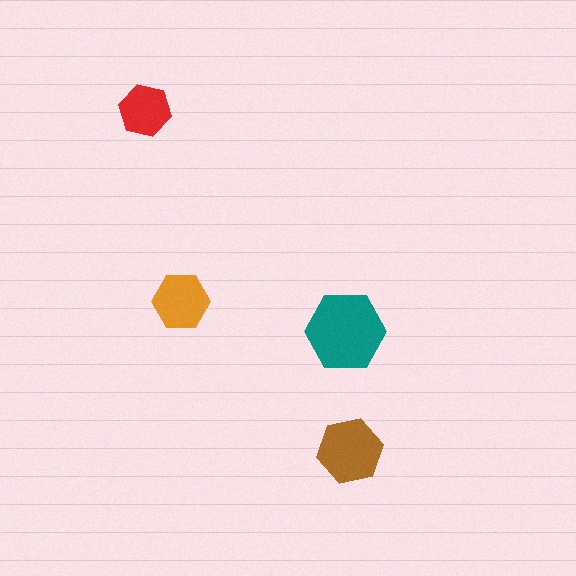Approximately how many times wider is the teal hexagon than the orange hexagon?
About 1.5 times wider.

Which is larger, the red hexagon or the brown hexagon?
The brown one.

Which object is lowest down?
The brown hexagon is bottommost.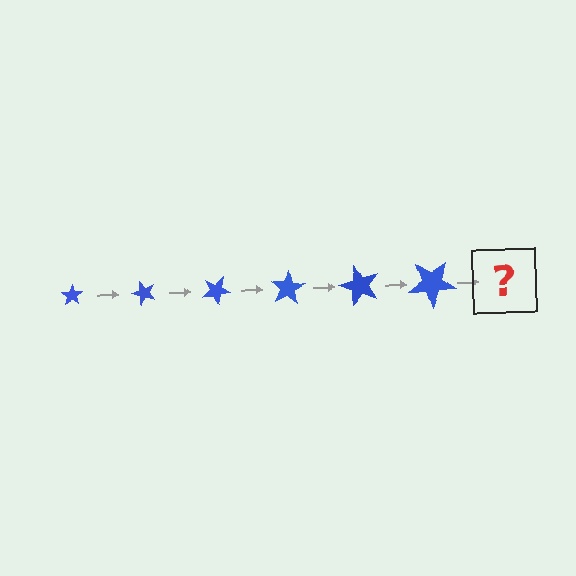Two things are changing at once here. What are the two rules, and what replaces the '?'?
The two rules are that the star grows larger each step and it rotates 50 degrees each step. The '?' should be a star, larger than the previous one and rotated 300 degrees from the start.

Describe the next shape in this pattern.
It should be a star, larger than the previous one and rotated 300 degrees from the start.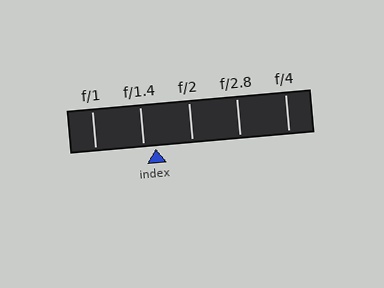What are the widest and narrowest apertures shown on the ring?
The widest aperture shown is f/1 and the narrowest is f/4.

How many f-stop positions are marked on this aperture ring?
There are 5 f-stop positions marked.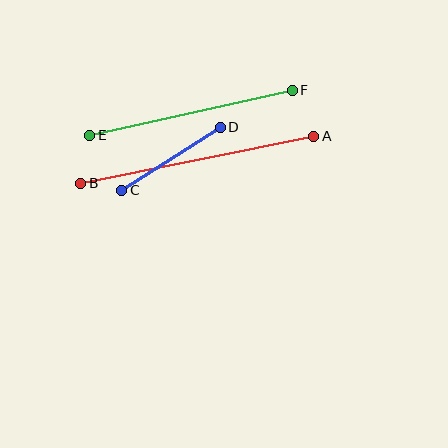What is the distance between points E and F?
The distance is approximately 208 pixels.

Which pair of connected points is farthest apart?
Points A and B are farthest apart.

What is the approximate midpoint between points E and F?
The midpoint is at approximately (191, 113) pixels.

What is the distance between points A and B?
The distance is approximately 238 pixels.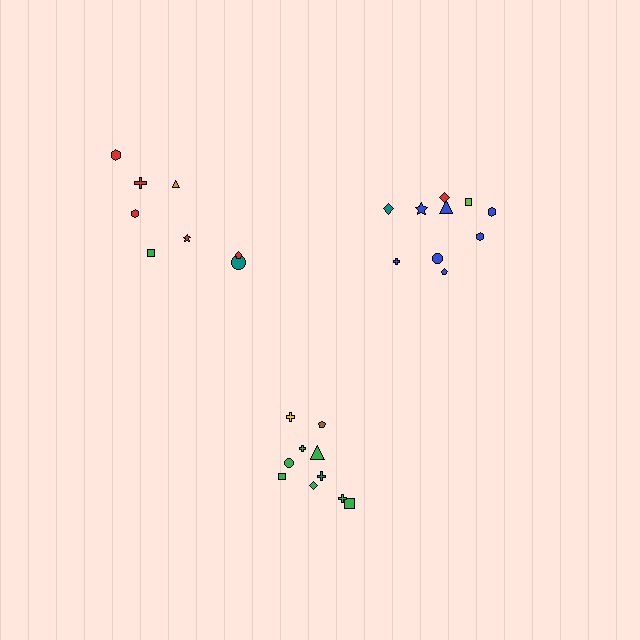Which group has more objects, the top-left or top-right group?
The top-right group.